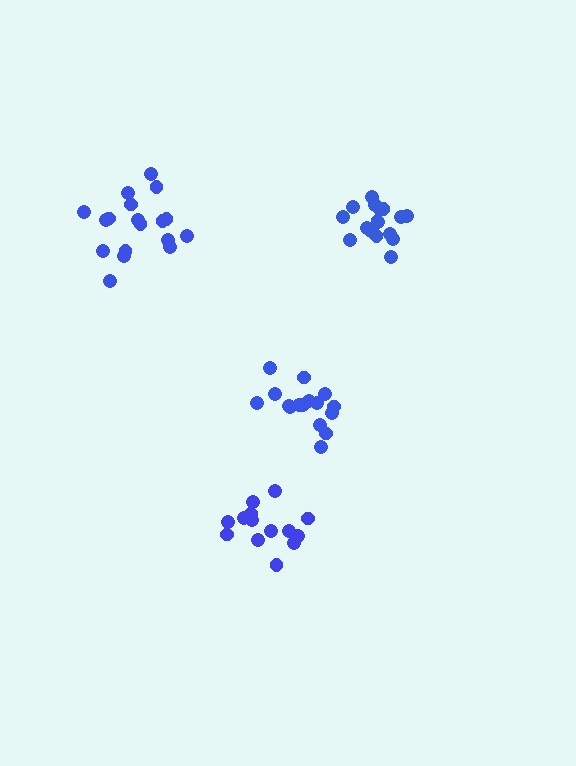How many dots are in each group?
Group 1: 16 dots, Group 2: 17 dots, Group 3: 14 dots, Group 4: 18 dots (65 total).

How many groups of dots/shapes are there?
There are 4 groups.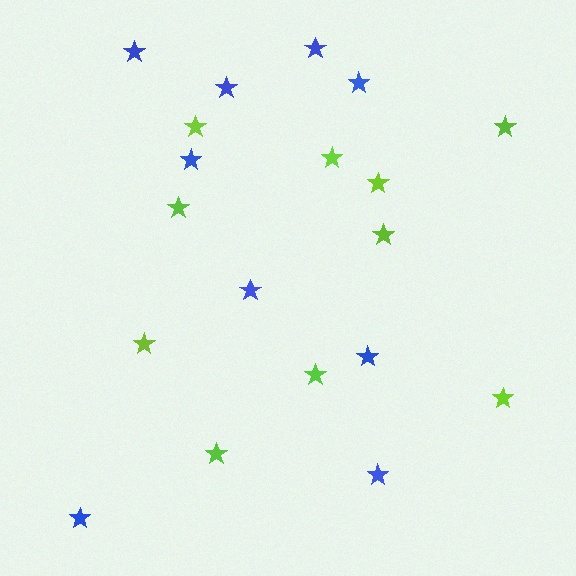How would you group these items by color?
There are 2 groups: one group of blue stars (9) and one group of lime stars (10).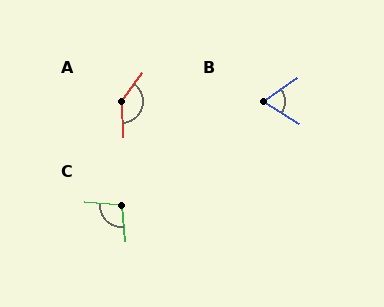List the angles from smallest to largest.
B (66°), C (100°), A (141°).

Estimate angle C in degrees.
Approximately 100 degrees.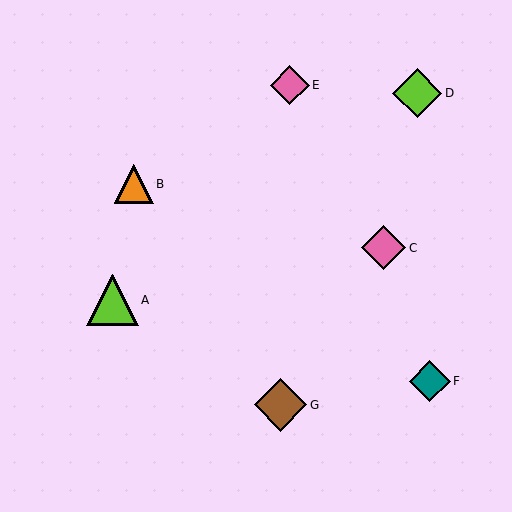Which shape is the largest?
The brown diamond (labeled G) is the largest.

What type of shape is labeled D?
Shape D is a lime diamond.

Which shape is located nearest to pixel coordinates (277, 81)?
The pink diamond (labeled E) at (290, 85) is nearest to that location.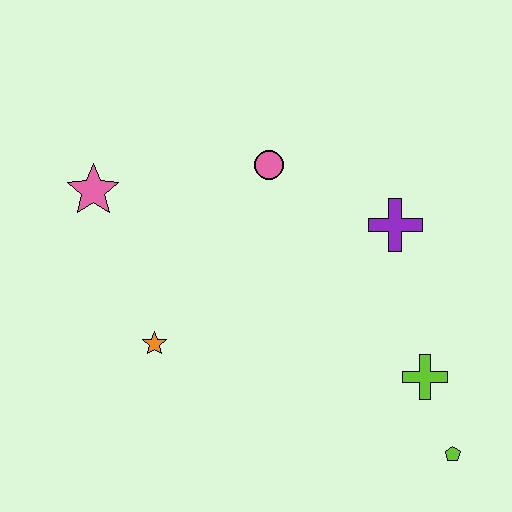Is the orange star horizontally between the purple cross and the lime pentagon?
No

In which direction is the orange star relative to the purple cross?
The orange star is to the left of the purple cross.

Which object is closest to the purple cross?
The pink circle is closest to the purple cross.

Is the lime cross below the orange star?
Yes